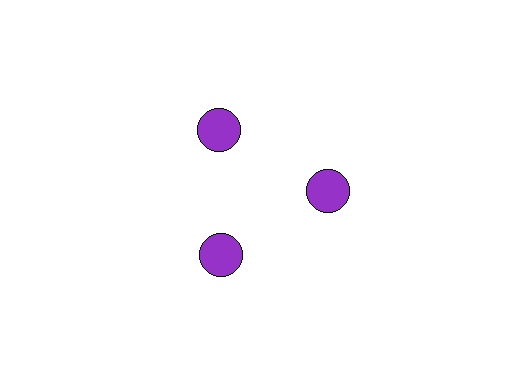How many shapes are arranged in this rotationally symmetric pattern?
There are 3 shapes, arranged in 3 groups of 1.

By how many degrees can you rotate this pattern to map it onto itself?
The pattern maps onto itself every 120 degrees of rotation.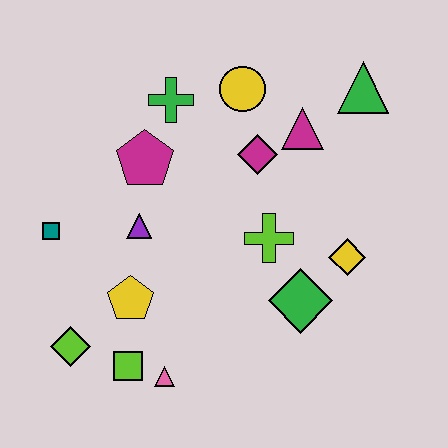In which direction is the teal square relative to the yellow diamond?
The teal square is to the left of the yellow diamond.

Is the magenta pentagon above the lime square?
Yes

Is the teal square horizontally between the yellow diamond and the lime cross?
No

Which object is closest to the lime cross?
The green diamond is closest to the lime cross.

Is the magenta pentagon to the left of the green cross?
Yes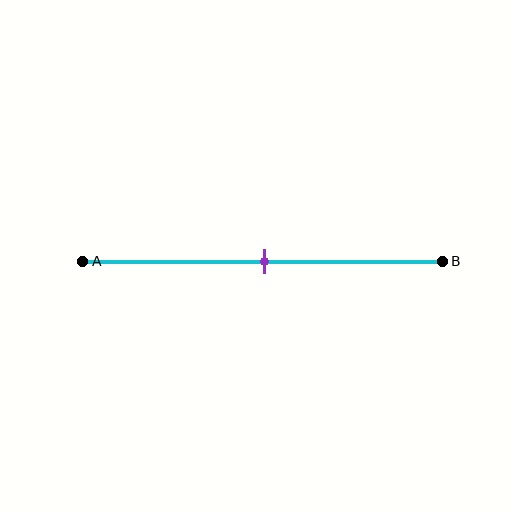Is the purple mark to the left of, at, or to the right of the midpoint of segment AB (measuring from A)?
The purple mark is approximately at the midpoint of segment AB.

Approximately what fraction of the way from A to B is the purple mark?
The purple mark is approximately 50% of the way from A to B.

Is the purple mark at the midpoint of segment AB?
Yes, the mark is approximately at the midpoint.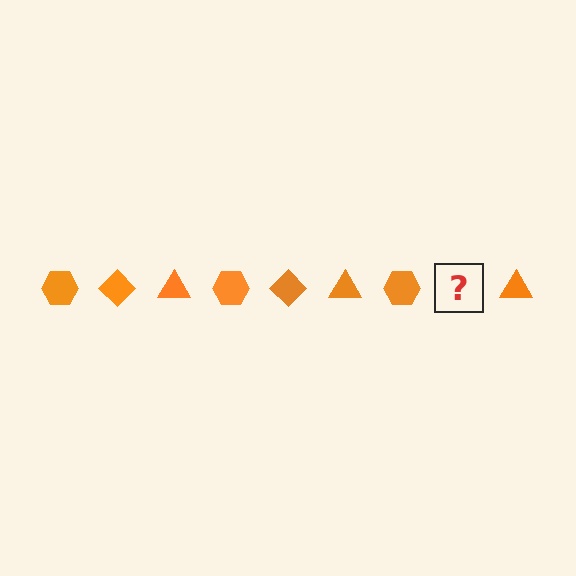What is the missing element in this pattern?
The missing element is an orange diamond.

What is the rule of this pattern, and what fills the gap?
The rule is that the pattern cycles through hexagon, diamond, triangle shapes in orange. The gap should be filled with an orange diamond.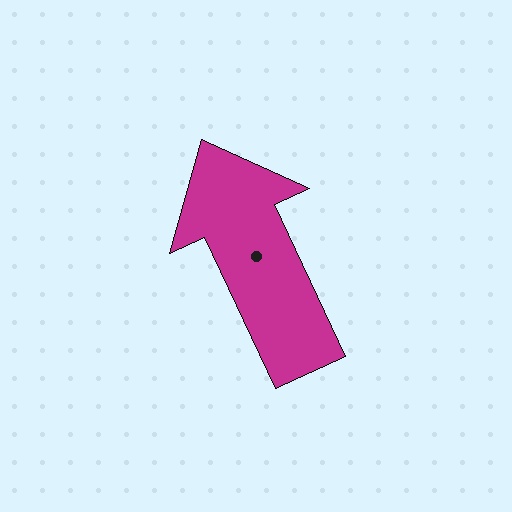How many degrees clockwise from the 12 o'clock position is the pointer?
Approximately 335 degrees.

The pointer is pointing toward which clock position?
Roughly 11 o'clock.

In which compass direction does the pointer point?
Northwest.